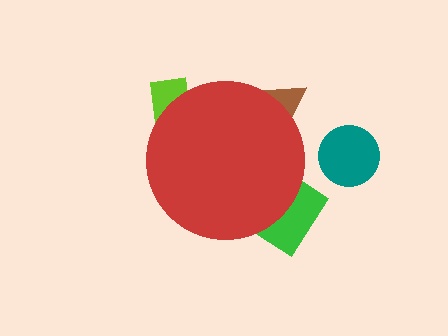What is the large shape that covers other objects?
A red circle.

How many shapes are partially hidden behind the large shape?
3 shapes are partially hidden.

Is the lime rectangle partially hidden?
Yes, the lime rectangle is partially hidden behind the red circle.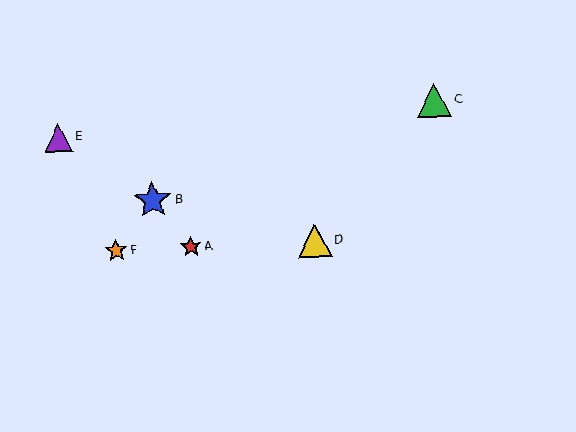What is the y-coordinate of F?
Object F is at y≈251.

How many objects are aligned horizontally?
3 objects (A, D, F) are aligned horizontally.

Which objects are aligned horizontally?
Objects A, D, F are aligned horizontally.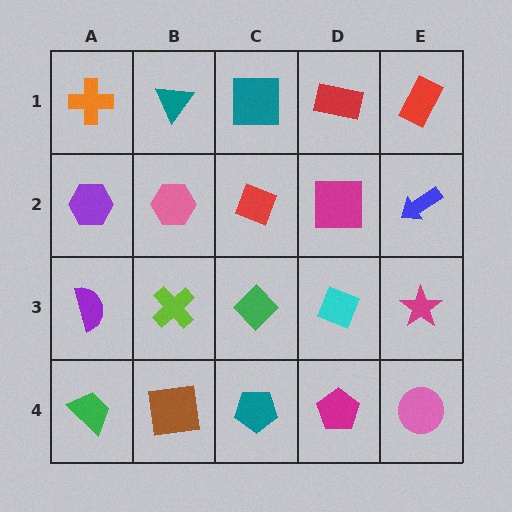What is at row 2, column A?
A purple hexagon.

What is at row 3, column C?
A green diamond.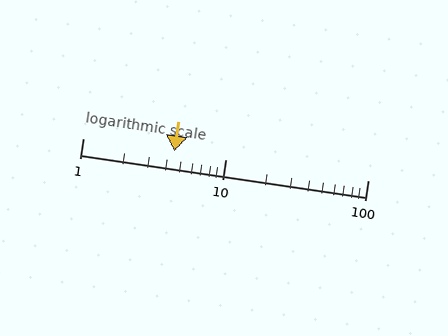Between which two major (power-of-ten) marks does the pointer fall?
The pointer is between 1 and 10.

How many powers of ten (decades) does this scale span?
The scale spans 2 decades, from 1 to 100.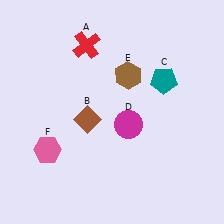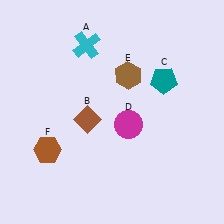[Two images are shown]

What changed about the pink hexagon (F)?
In Image 1, F is pink. In Image 2, it changed to brown.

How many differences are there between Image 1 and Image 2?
There are 2 differences between the two images.